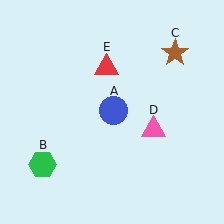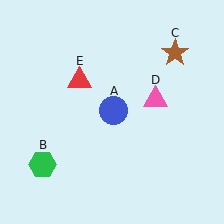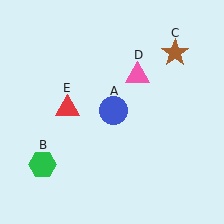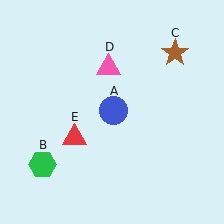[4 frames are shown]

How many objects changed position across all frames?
2 objects changed position: pink triangle (object D), red triangle (object E).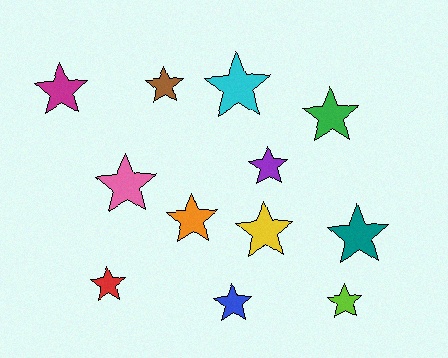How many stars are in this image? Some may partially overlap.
There are 12 stars.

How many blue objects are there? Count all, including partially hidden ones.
There is 1 blue object.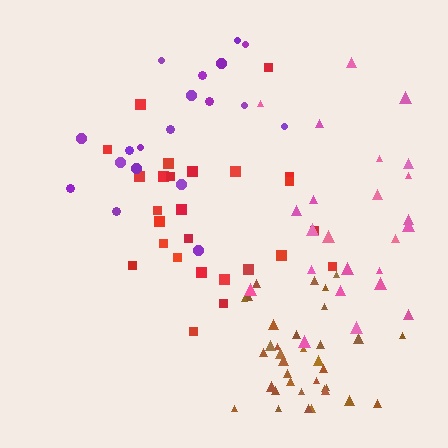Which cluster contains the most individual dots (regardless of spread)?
Brown (35).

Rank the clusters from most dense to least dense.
brown, pink, red, purple.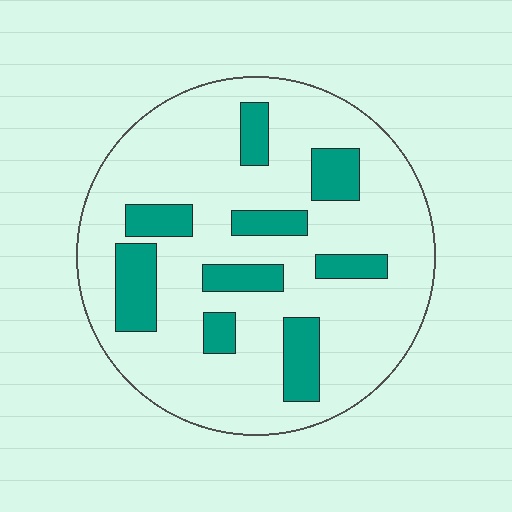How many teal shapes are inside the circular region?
9.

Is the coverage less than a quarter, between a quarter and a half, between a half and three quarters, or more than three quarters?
Less than a quarter.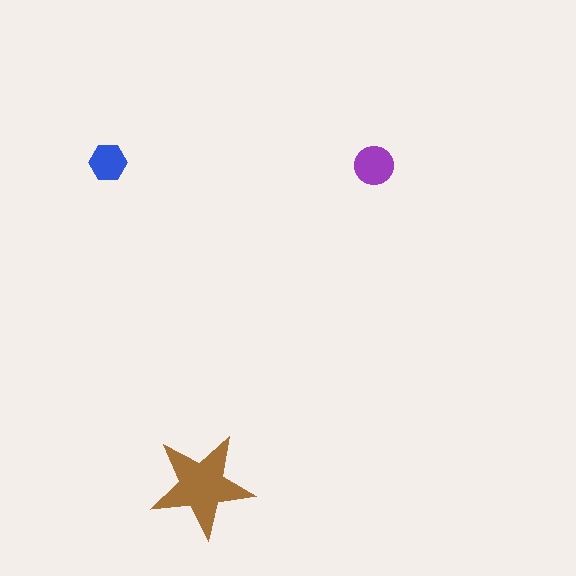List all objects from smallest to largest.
The blue hexagon, the purple circle, the brown star.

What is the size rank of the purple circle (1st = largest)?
2nd.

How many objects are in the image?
There are 3 objects in the image.